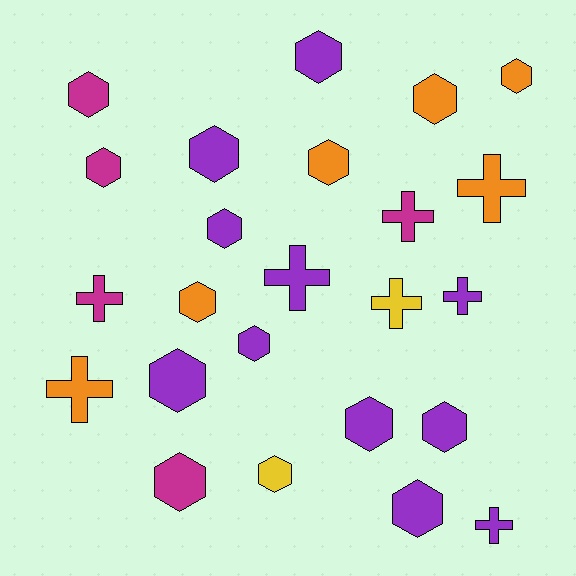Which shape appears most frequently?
Hexagon, with 16 objects.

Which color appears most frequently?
Purple, with 11 objects.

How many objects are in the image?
There are 24 objects.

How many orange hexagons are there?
There are 4 orange hexagons.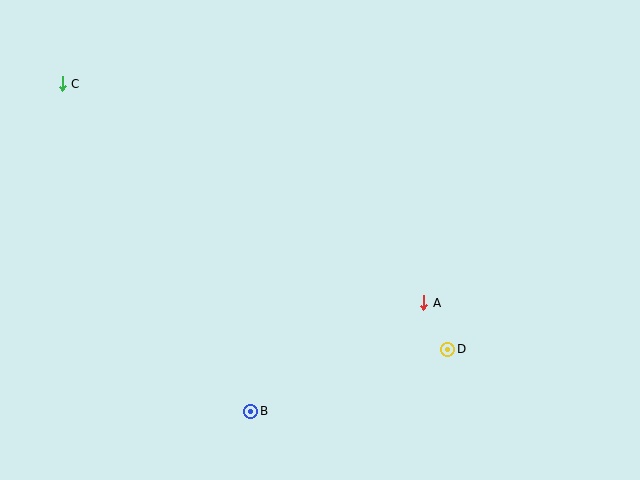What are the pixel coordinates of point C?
Point C is at (62, 84).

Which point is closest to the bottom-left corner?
Point B is closest to the bottom-left corner.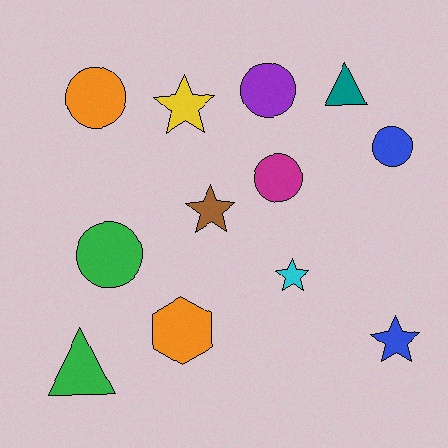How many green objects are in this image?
There are 2 green objects.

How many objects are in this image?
There are 12 objects.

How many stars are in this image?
There are 4 stars.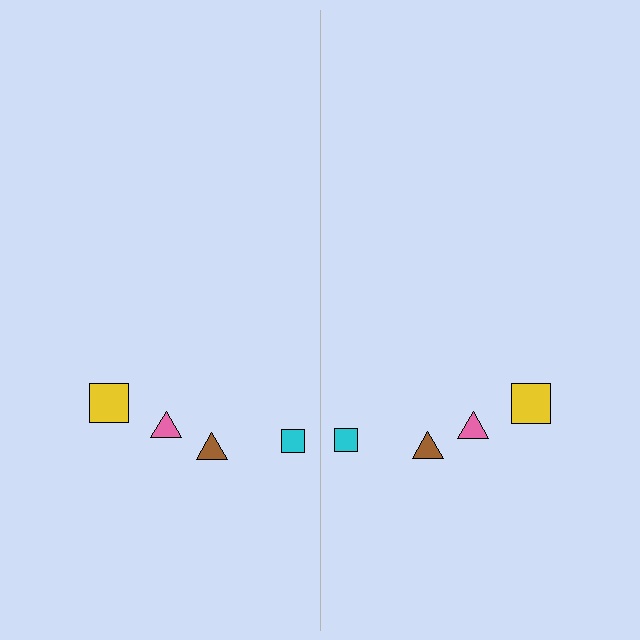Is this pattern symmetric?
Yes, this pattern has bilateral (reflection) symmetry.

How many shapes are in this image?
There are 8 shapes in this image.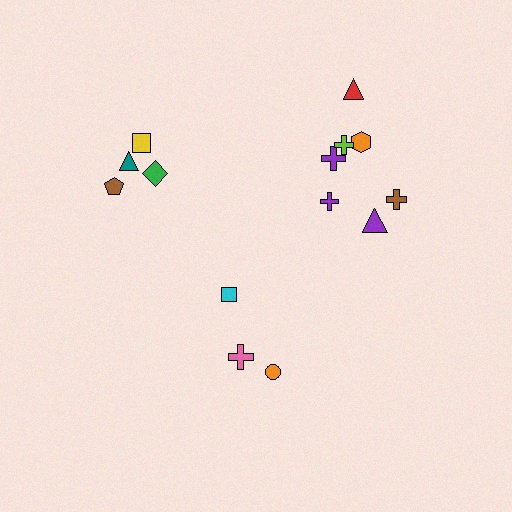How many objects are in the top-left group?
There are 4 objects.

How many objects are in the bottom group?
There are 3 objects.